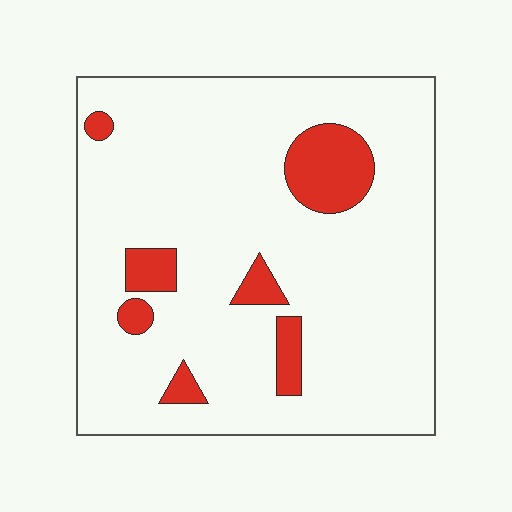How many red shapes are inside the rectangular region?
7.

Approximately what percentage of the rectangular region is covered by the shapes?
Approximately 10%.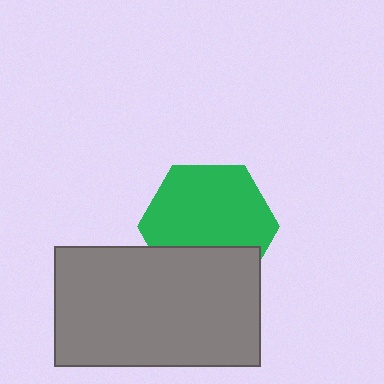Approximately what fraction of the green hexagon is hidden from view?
Roughly 31% of the green hexagon is hidden behind the gray rectangle.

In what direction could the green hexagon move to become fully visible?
The green hexagon could move up. That would shift it out from behind the gray rectangle entirely.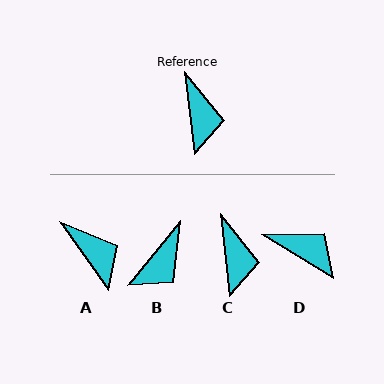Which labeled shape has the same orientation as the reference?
C.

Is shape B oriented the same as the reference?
No, it is off by about 45 degrees.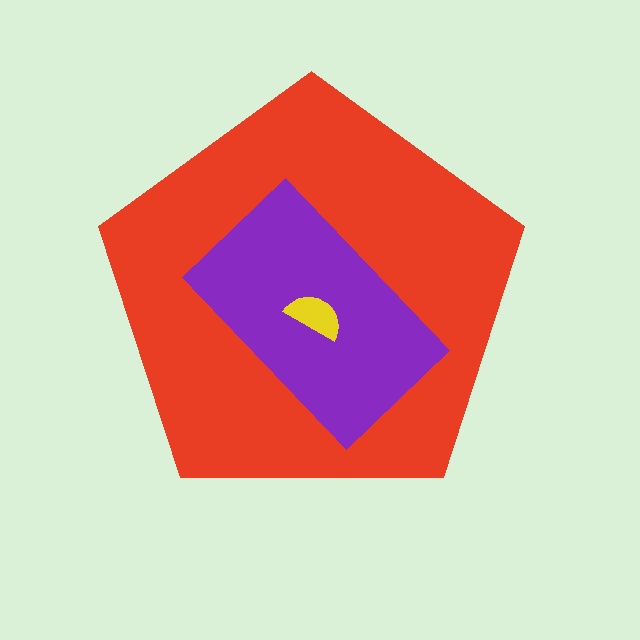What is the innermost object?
The yellow semicircle.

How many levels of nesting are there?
3.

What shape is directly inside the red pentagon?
The purple rectangle.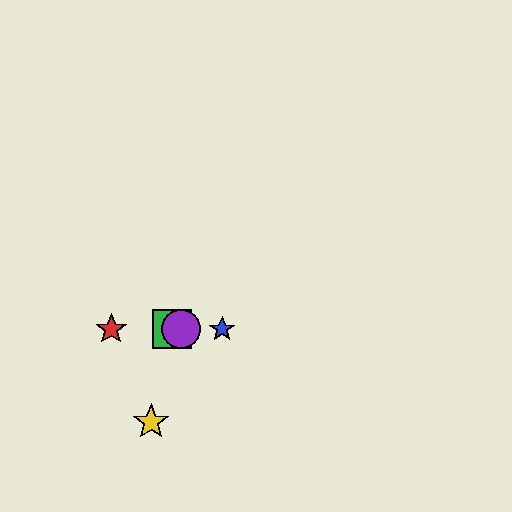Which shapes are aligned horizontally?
The red star, the blue star, the green square, the purple circle are aligned horizontally.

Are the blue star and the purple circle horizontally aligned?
Yes, both are at y≈329.